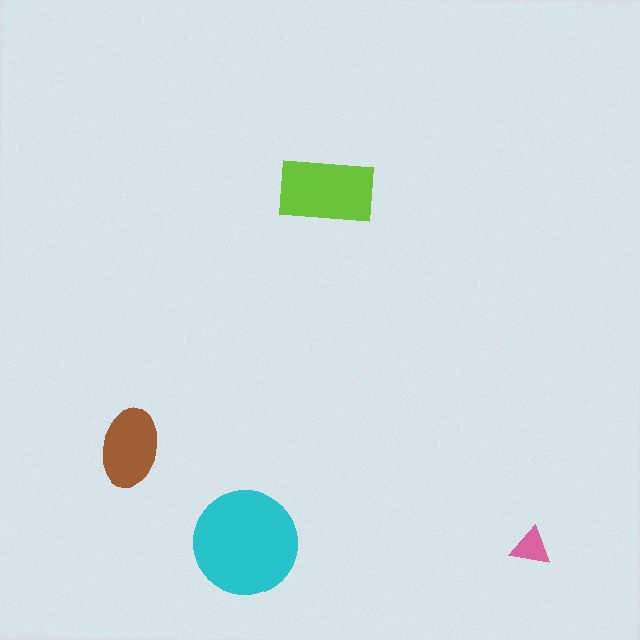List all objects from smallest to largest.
The pink triangle, the brown ellipse, the lime rectangle, the cyan circle.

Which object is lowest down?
The pink triangle is bottommost.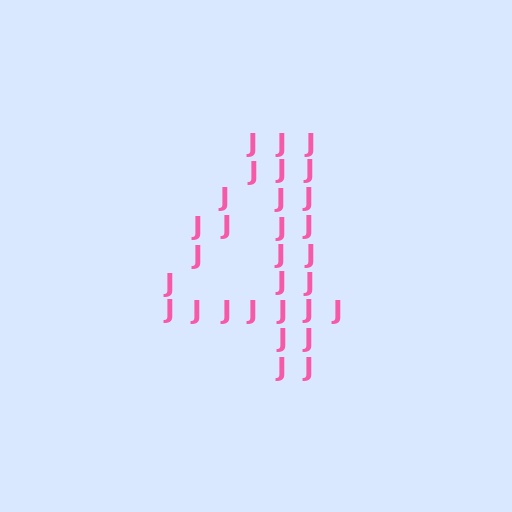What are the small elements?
The small elements are letter J's.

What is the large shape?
The large shape is the digit 4.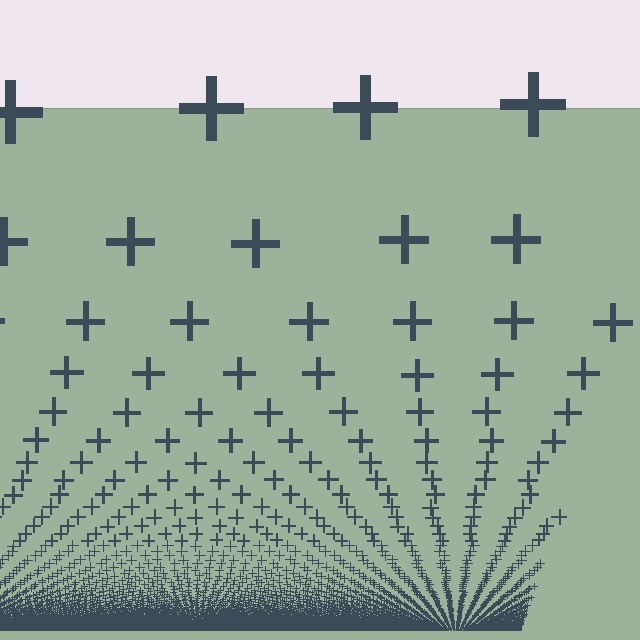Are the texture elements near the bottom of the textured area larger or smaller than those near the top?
Smaller. The gradient is inverted — elements near the bottom are smaller and denser.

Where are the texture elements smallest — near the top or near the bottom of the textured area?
Near the bottom.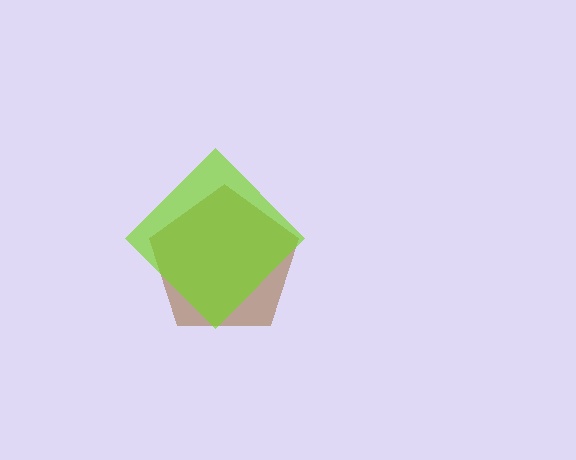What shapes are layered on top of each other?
The layered shapes are: a brown pentagon, a lime diamond.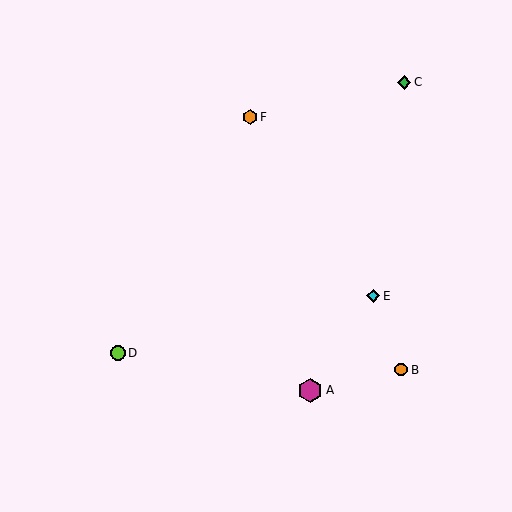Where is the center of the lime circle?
The center of the lime circle is at (118, 353).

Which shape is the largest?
The magenta hexagon (labeled A) is the largest.